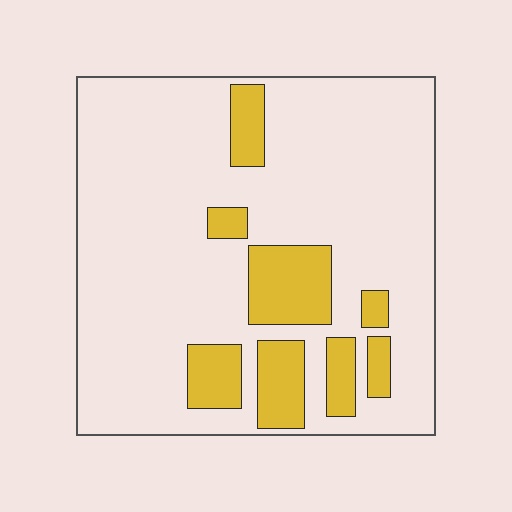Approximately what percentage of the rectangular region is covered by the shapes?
Approximately 20%.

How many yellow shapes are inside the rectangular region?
8.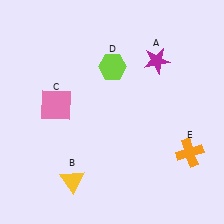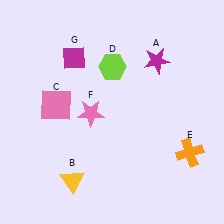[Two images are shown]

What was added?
A pink star (F), a magenta diamond (G) were added in Image 2.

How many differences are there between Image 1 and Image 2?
There are 2 differences between the two images.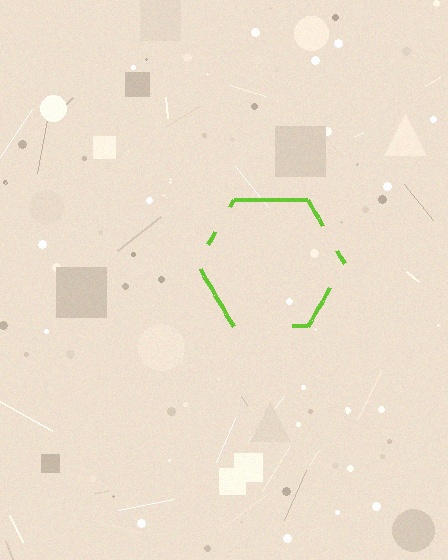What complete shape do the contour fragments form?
The contour fragments form a hexagon.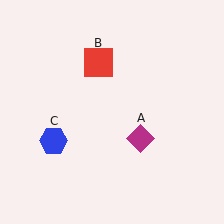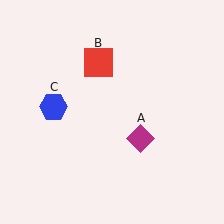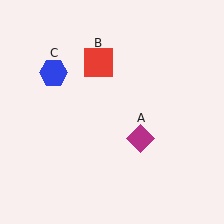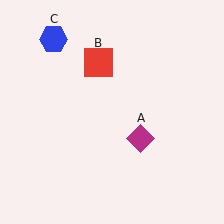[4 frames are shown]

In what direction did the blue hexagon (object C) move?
The blue hexagon (object C) moved up.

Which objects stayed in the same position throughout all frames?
Magenta diamond (object A) and red square (object B) remained stationary.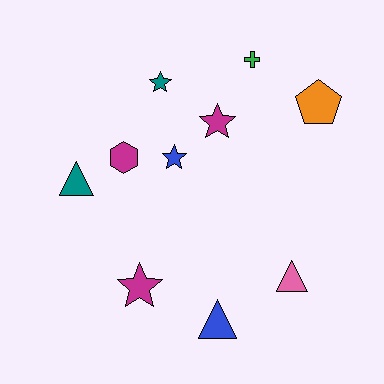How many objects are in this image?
There are 10 objects.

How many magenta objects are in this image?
There are 3 magenta objects.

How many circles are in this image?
There are no circles.